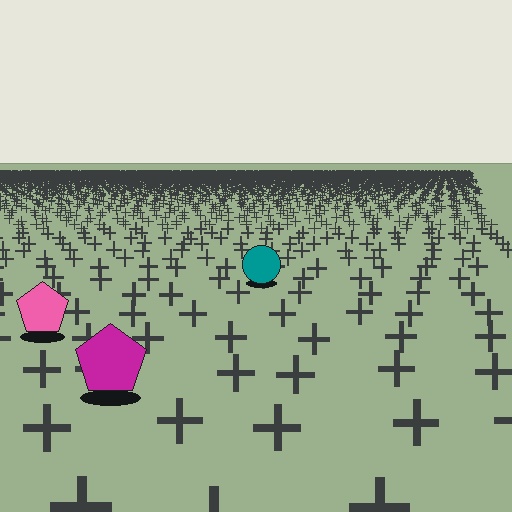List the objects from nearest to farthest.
From nearest to farthest: the magenta pentagon, the pink pentagon, the teal circle.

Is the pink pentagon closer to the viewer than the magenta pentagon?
No. The magenta pentagon is closer — you can tell from the texture gradient: the ground texture is coarser near it.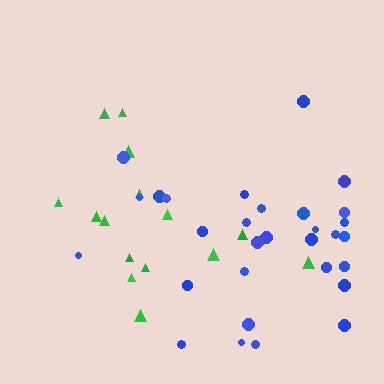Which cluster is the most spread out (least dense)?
Green.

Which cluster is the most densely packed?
Blue.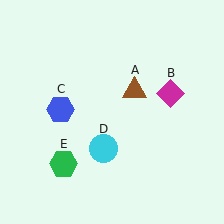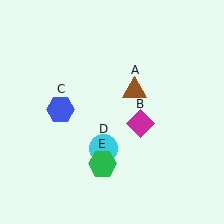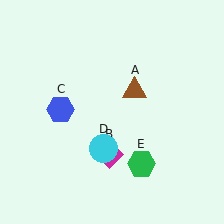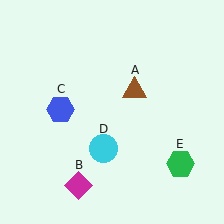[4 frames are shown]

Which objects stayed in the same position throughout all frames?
Brown triangle (object A) and blue hexagon (object C) and cyan circle (object D) remained stationary.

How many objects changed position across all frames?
2 objects changed position: magenta diamond (object B), green hexagon (object E).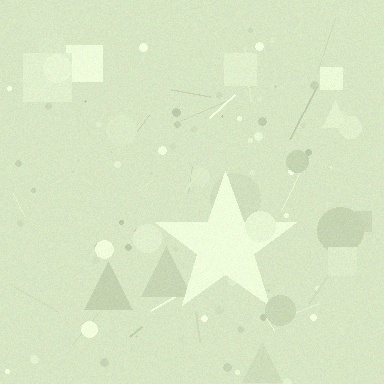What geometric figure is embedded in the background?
A star is embedded in the background.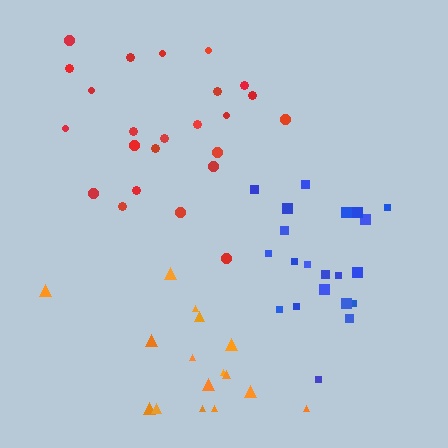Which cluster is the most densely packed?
Blue.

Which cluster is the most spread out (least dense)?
Orange.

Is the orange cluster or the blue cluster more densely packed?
Blue.